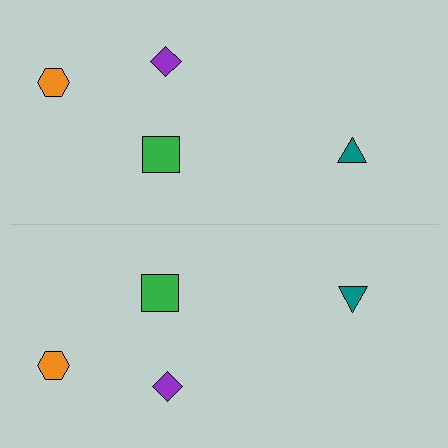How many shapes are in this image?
There are 8 shapes in this image.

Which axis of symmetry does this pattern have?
The pattern has a horizontal axis of symmetry running through the center of the image.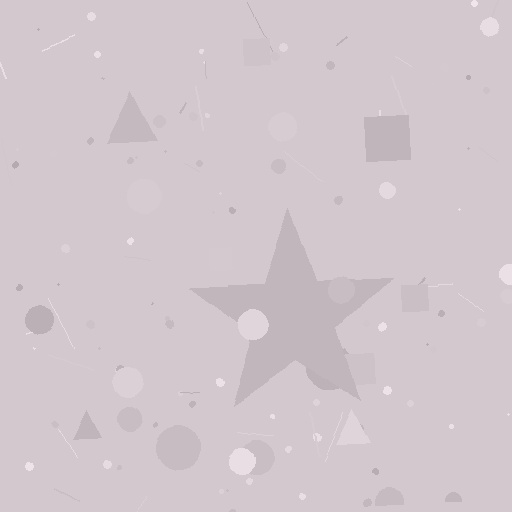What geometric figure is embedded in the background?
A star is embedded in the background.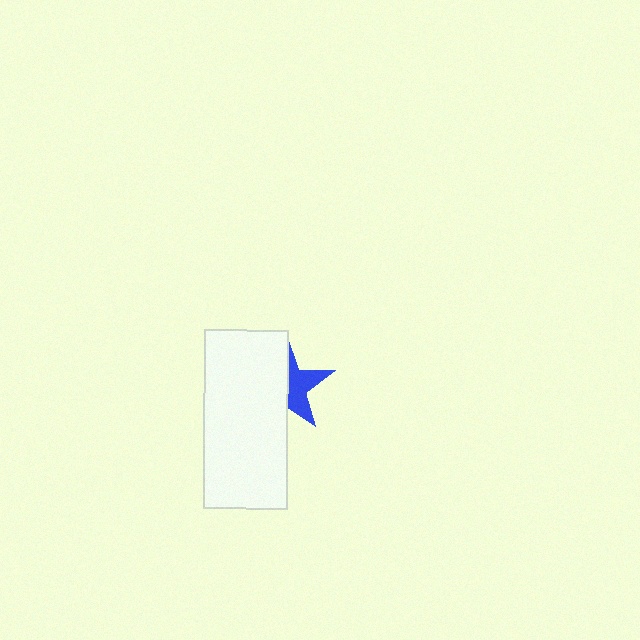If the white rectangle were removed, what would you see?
You would see the complete blue star.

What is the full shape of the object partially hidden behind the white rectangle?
The partially hidden object is a blue star.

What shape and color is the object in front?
The object in front is a white rectangle.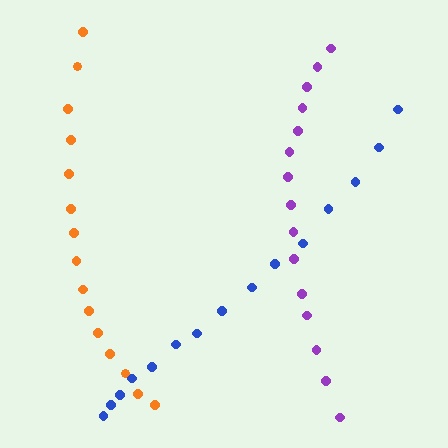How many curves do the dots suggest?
There are 3 distinct paths.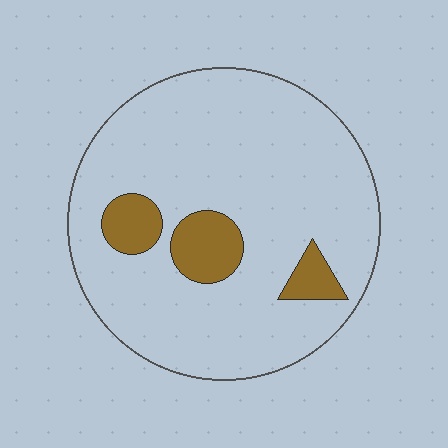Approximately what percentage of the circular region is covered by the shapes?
Approximately 10%.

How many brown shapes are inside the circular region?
3.